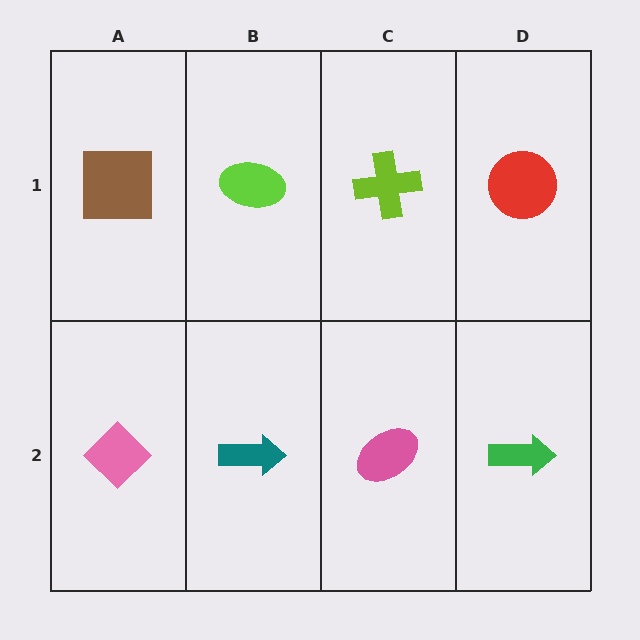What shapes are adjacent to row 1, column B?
A teal arrow (row 2, column B), a brown square (row 1, column A), a lime cross (row 1, column C).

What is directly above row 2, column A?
A brown square.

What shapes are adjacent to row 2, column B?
A lime ellipse (row 1, column B), a pink diamond (row 2, column A), a pink ellipse (row 2, column C).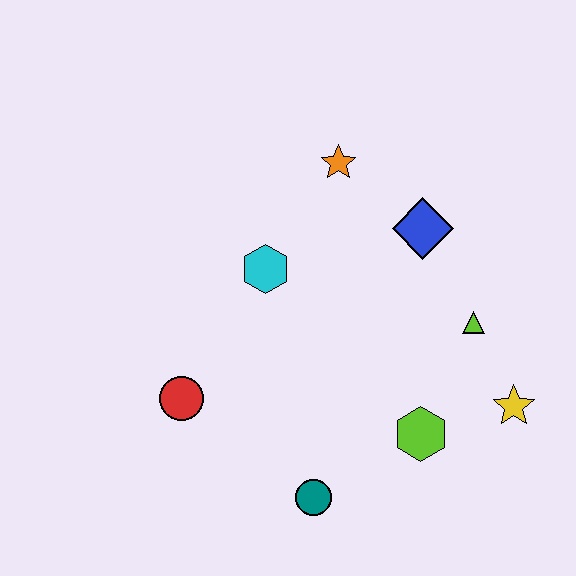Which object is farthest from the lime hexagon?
The orange star is farthest from the lime hexagon.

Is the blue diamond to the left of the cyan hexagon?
No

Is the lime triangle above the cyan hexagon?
No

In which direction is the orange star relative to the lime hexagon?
The orange star is above the lime hexagon.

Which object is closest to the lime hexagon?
The yellow star is closest to the lime hexagon.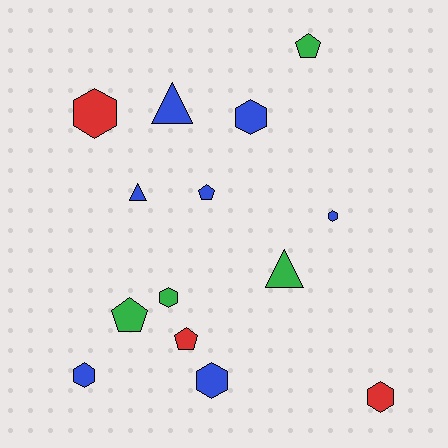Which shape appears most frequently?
Hexagon, with 7 objects.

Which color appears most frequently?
Blue, with 7 objects.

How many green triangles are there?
There is 1 green triangle.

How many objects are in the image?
There are 14 objects.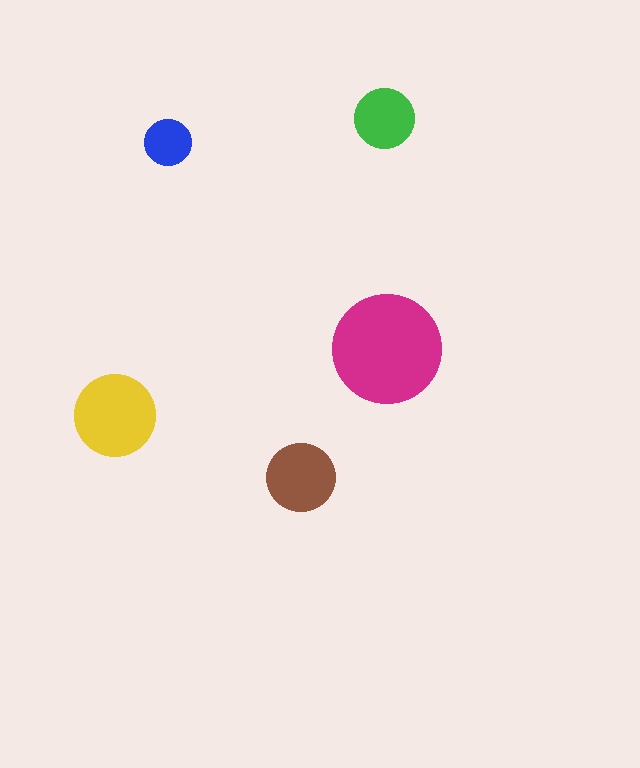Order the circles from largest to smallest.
the magenta one, the yellow one, the brown one, the green one, the blue one.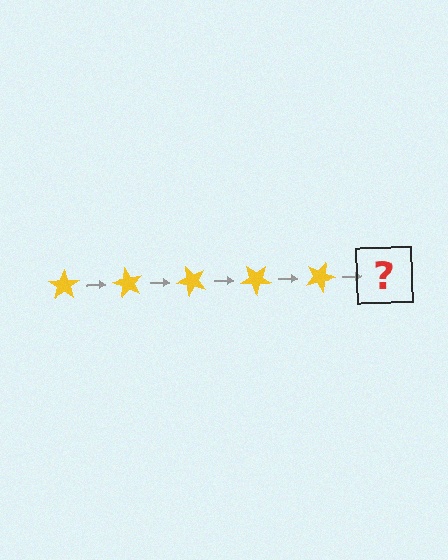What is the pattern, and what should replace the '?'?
The pattern is that the star rotates 60 degrees each step. The '?' should be a yellow star rotated 300 degrees.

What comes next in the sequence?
The next element should be a yellow star rotated 300 degrees.